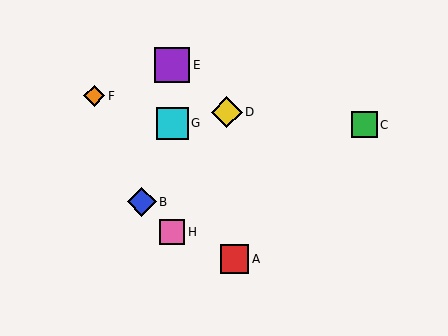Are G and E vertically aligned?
Yes, both are at x≈172.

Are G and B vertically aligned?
No, G is at x≈172 and B is at x≈142.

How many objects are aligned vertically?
3 objects (E, G, H) are aligned vertically.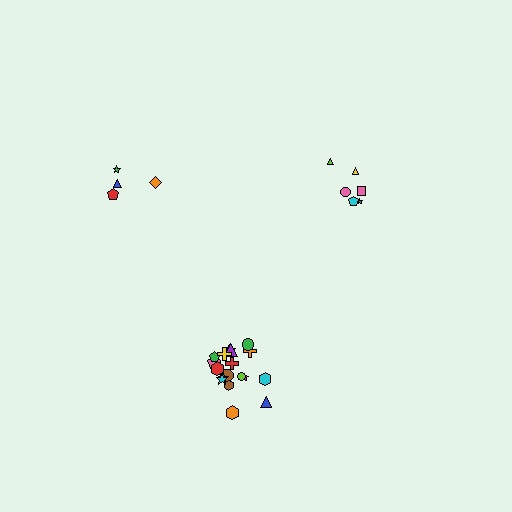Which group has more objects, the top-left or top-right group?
The top-right group.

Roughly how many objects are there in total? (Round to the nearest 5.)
Roughly 30 objects in total.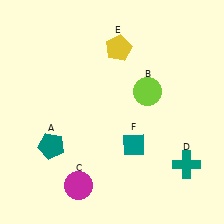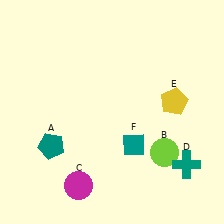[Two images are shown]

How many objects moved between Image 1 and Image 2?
2 objects moved between the two images.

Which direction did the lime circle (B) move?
The lime circle (B) moved down.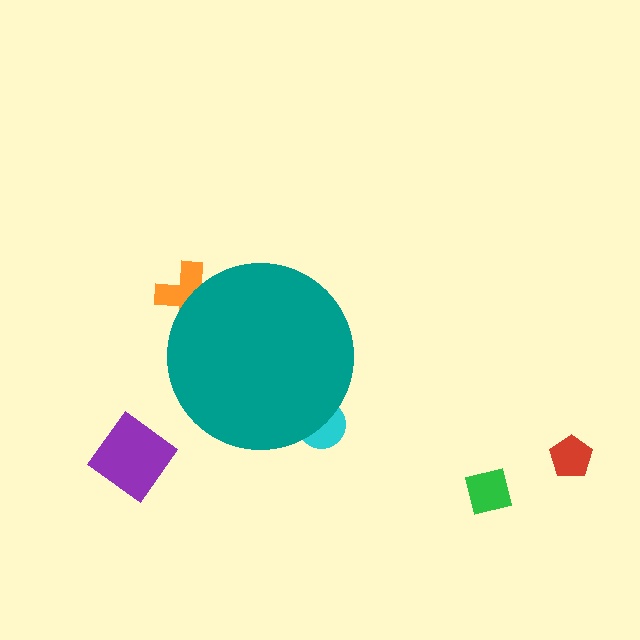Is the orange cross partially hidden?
Yes, the orange cross is partially hidden behind the teal circle.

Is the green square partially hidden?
No, the green square is fully visible.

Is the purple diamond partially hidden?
No, the purple diamond is fully visible.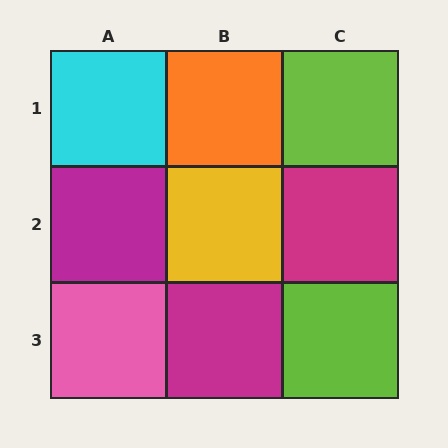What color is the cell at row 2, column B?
Yellow.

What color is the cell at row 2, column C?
Magenta.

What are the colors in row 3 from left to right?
Pink, magenta, lime.